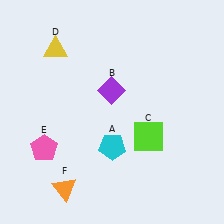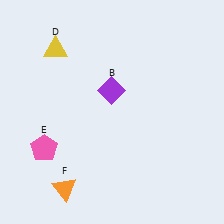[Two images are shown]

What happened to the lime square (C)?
The lime square (C) was removed in Image 2. It was in the bottom-right area of Image 1.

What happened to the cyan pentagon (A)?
The cyan pentagon (A) was removed in Image 2. It was in the bottom-right area of Image 1.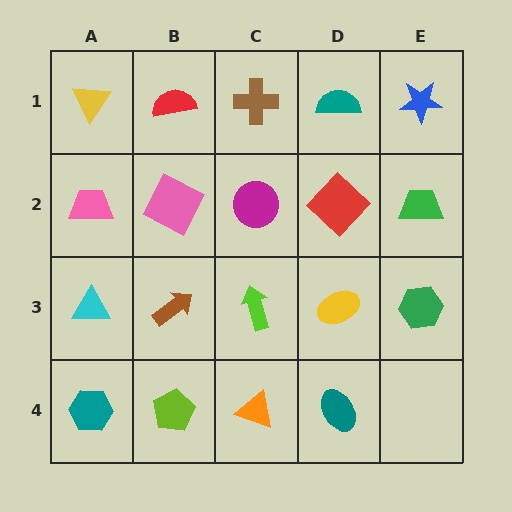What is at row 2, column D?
A red diamond.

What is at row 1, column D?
A teal semicircle.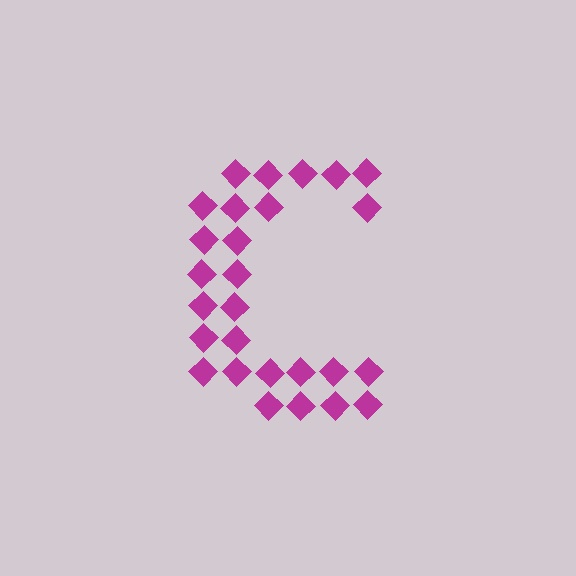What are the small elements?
The small elements are diamonds.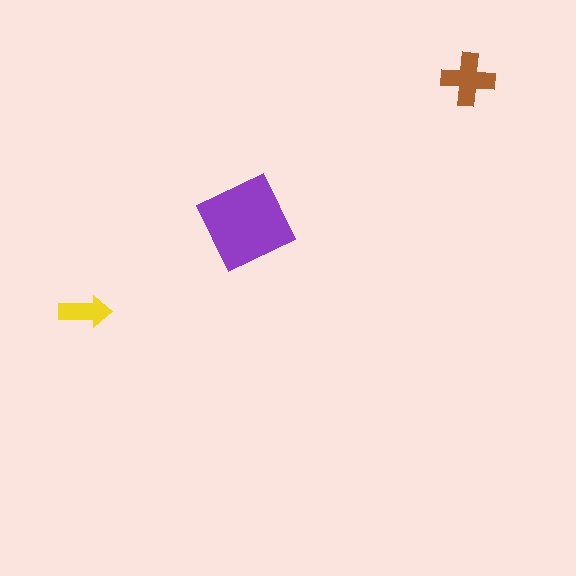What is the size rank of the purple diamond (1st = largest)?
1st.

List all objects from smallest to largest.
The yellow arrow, the brown cross, the purple diamond.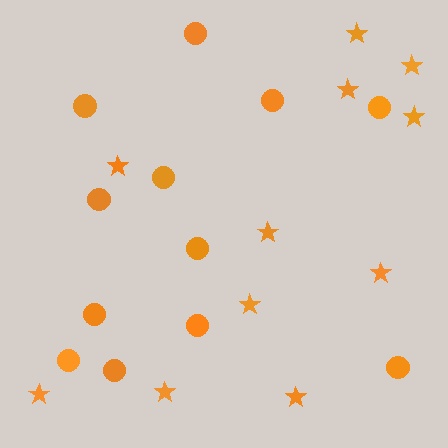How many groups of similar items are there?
There are 2 groups: one group of circles (12) and one group of stars (11).